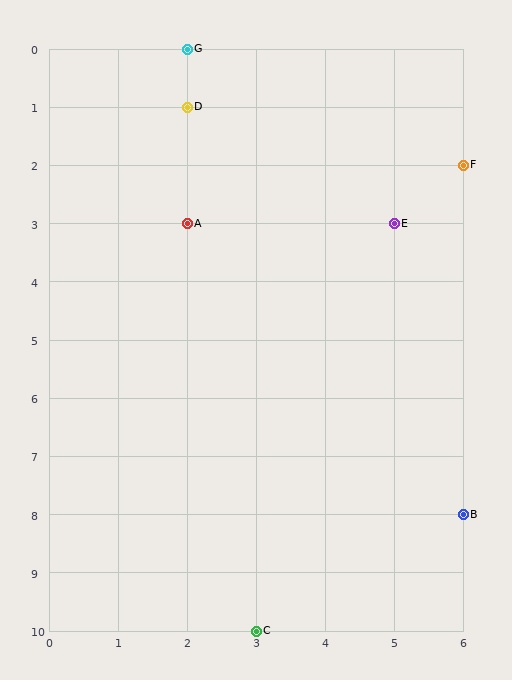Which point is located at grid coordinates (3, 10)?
Point C is at (3, 10).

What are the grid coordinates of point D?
Point D is at grid coordinates (2, 1).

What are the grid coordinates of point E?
Point E is at grid coordinates (5, 3).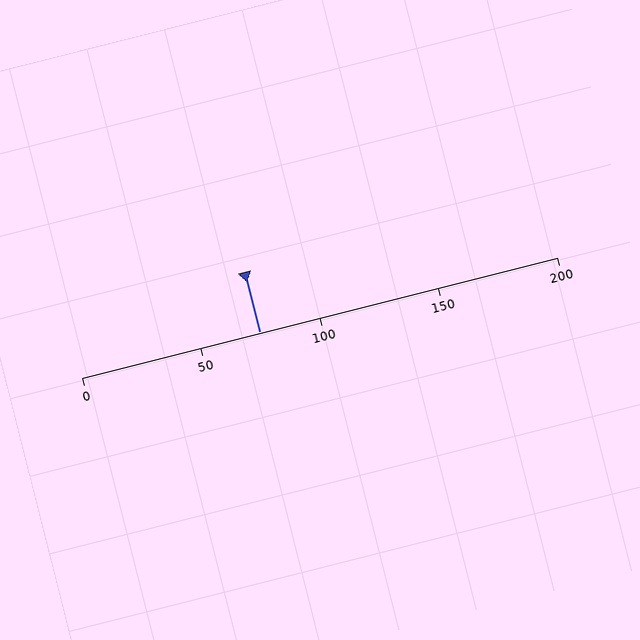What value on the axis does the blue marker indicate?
The marker indicates approximately 75.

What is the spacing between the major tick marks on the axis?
The major ticks are spaced 50 apart.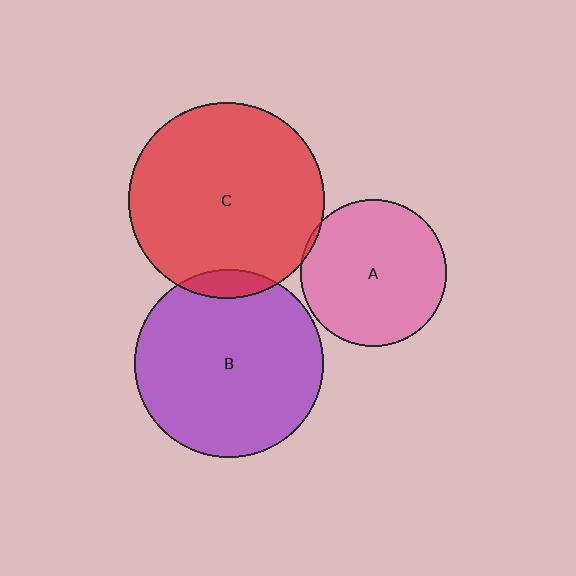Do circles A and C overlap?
Yes.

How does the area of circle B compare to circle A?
Approximately 1.7 times.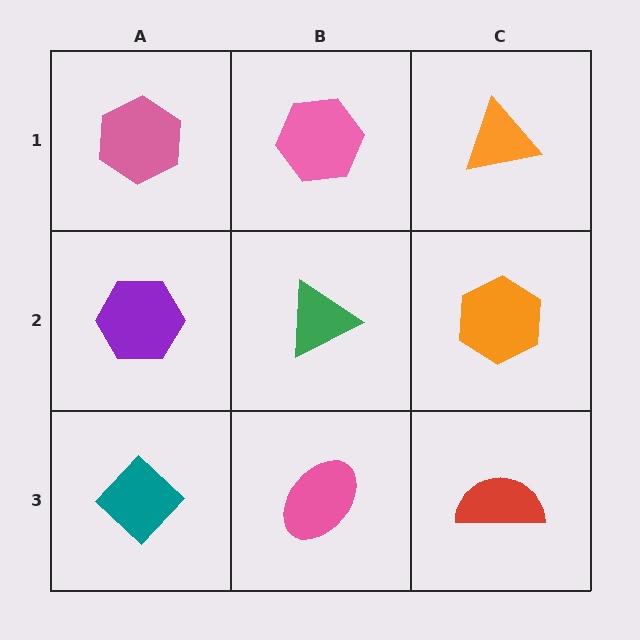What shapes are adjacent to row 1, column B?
A green triangle (row 2, column B), a pink hexagon (row 1, column A), an orange triangle (row 1, column C).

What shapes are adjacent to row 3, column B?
A green triangle (row 2, column B), a teal diamond (row 3, column A), a red semicircle (row 3, column C).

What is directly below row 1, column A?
A purple hexagon.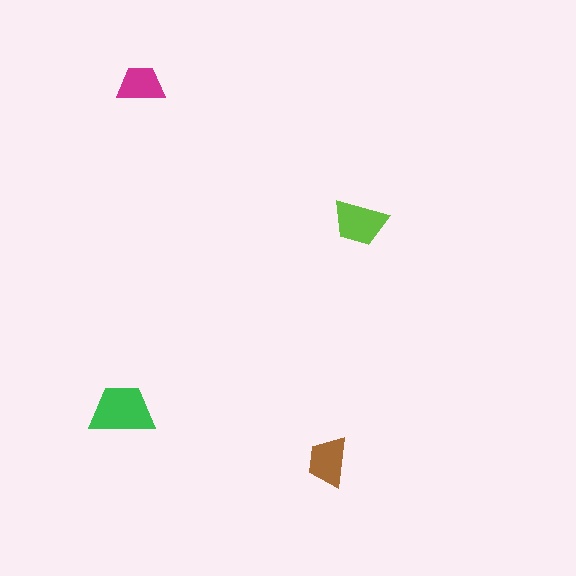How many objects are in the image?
There are 4 objects in the image.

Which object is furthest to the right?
The lime trapezoid is rightmost.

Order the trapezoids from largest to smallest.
the green one, the lime one, the brown one, the magenta one.